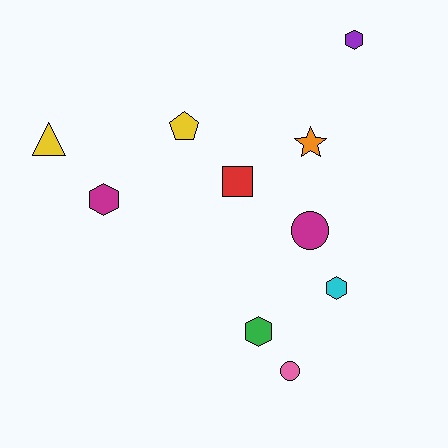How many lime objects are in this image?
There are no lime objects.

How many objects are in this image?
There are 10 objects.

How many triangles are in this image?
There is 1 triangle.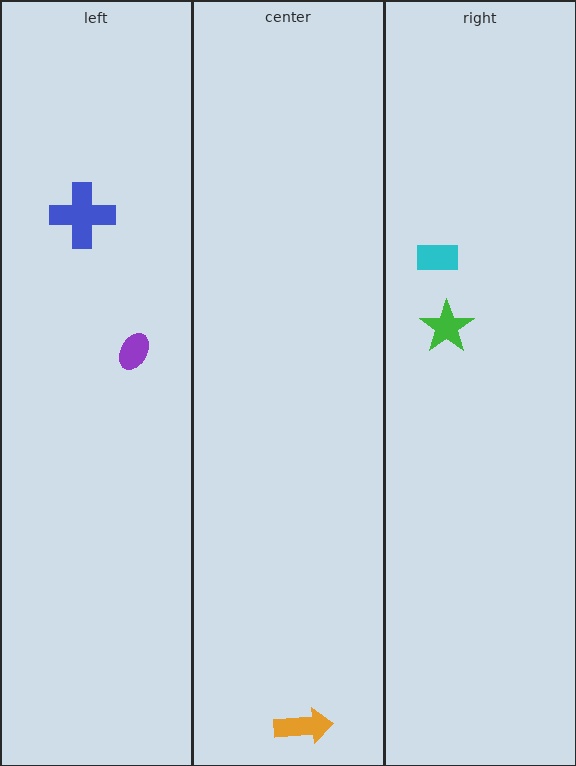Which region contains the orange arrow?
The center region.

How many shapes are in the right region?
2.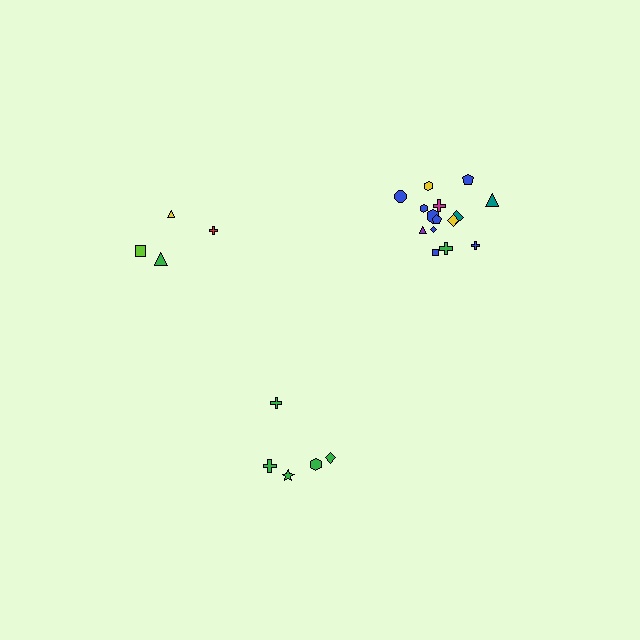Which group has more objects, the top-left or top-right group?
The top-right group.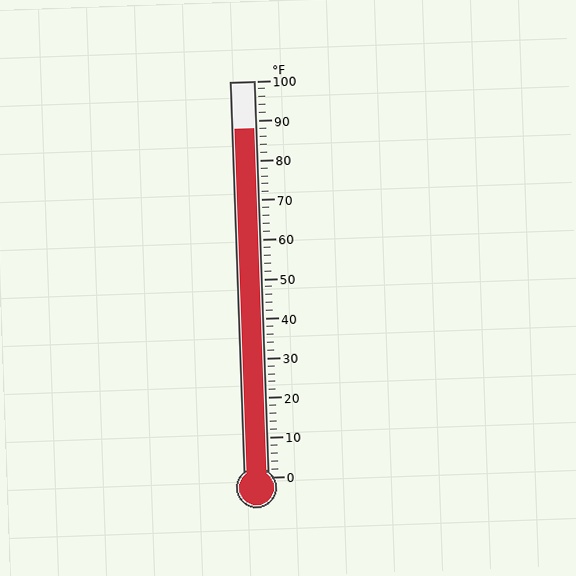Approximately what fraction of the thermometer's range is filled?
The thermometer is filled to approximately 90% of its range.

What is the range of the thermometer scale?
The thermometer scale ranges from 0°F to 100°F.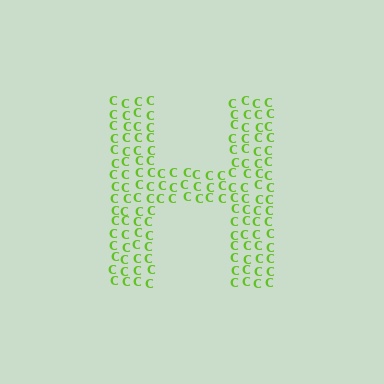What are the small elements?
The small elements are letter C's.